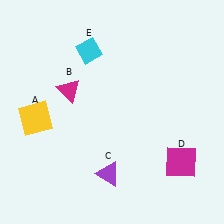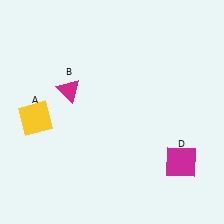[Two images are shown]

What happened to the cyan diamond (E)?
The cyan diamond (E) was removed in Image 2. It was in the top-left area of Image 1.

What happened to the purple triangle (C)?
The purple triangle (C) was removed in Image 2. It was in the bottom-left area of Image 1.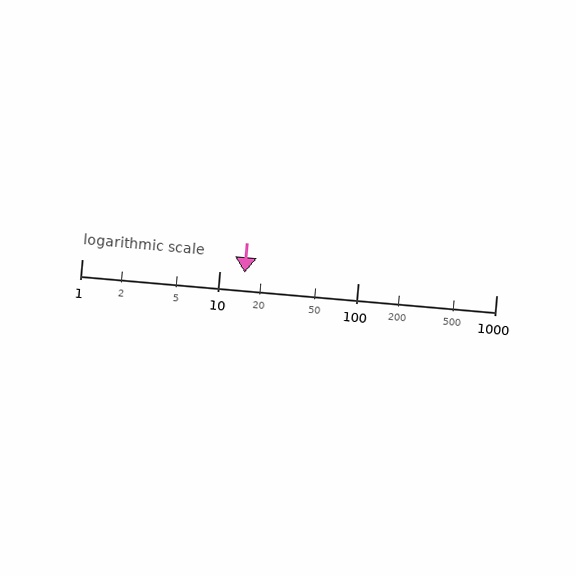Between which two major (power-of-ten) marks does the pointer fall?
The pointer is between 10 and 100.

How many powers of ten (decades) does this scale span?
The scale spans 3 decades, from 1 to 1000.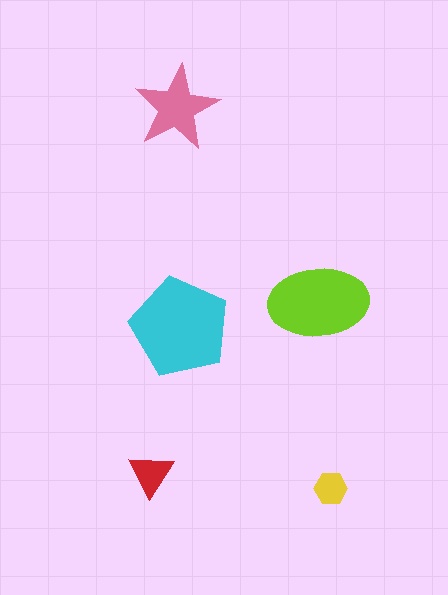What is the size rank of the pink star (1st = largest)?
3rd.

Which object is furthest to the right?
The yellow hexagon is rightmost.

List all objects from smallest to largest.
The yellow hexagon, the red triangle, the pink star, the lime ellipse, the cyan pentagon.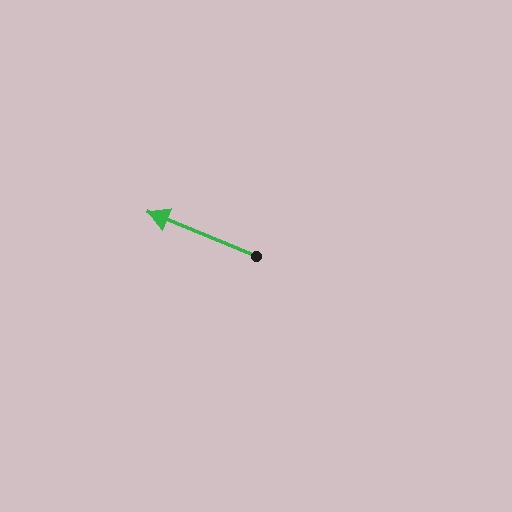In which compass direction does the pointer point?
West.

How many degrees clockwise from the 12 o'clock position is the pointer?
Approximately 292 degrees.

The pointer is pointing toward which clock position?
Roughly 10 o'clock.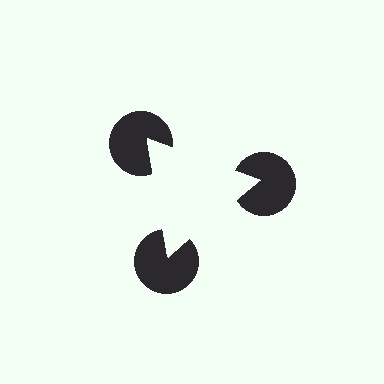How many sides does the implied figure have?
3 sides.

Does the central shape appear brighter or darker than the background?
It typically appears slightly brighter than the background, even though no actual brightness change is drawn.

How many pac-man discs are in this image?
There are 3 — one at each vertex of the illusory triangle.